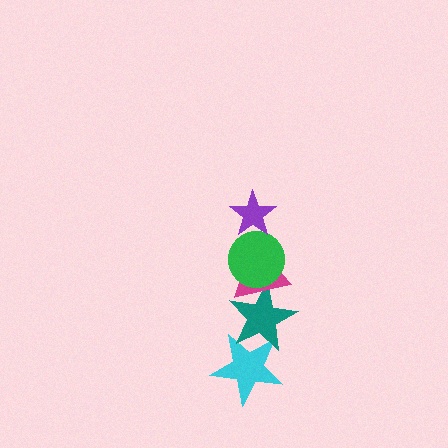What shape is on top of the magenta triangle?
The green circle is on top of the magenta triangle.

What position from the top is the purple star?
The purple star is 1st from the top.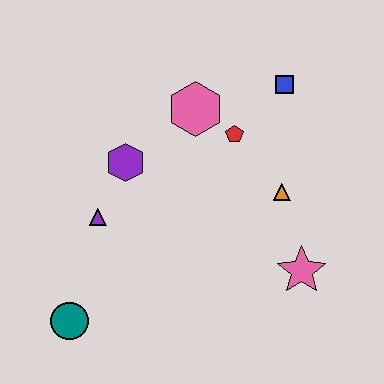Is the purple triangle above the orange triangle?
No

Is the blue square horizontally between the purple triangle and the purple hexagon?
No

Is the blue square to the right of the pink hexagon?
Yes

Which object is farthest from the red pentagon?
The teal circle is farthest from the red pentagon.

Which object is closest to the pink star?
The orange triangle is closest to the pink star.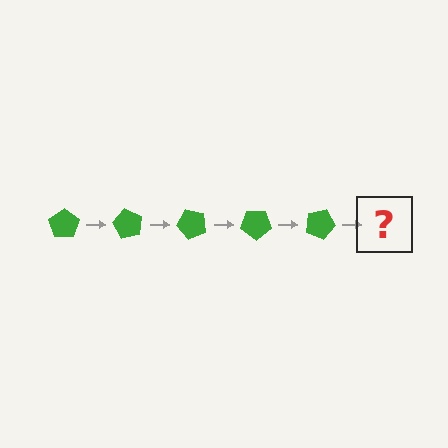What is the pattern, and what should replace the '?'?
The pattern is that the pentagon rotates 60 degrees each step. The '?' should be a green pentagon rotated 300 degrees.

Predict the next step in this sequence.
The next step is a green pentagon rotated 300 degrees.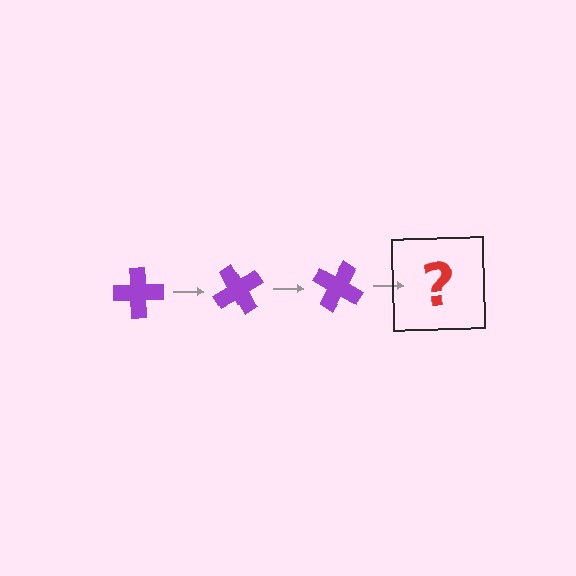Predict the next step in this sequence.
The next step is a purple cross rotated 180 degrees.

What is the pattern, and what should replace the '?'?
The pattern is that the cross rotates 60 degrees each step. The '?' should be a purple cross rotated 180 degrees.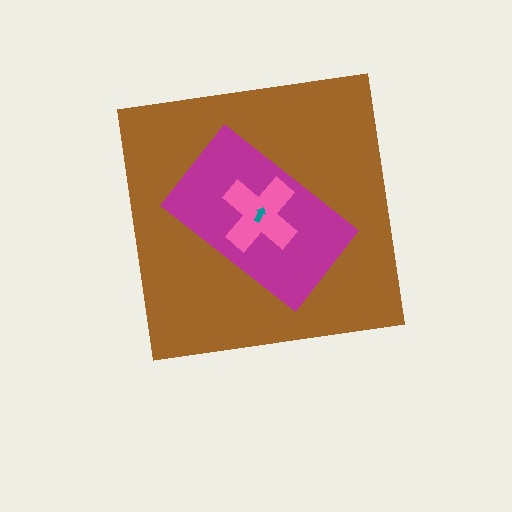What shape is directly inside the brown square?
The magenta rectangle.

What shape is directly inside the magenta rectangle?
The pink cross.